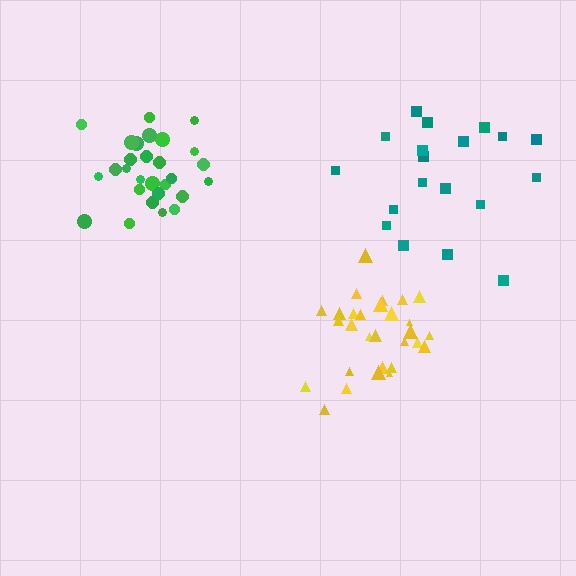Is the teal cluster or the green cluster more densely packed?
Green.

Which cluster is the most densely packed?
Yellow.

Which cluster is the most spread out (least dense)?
Teal.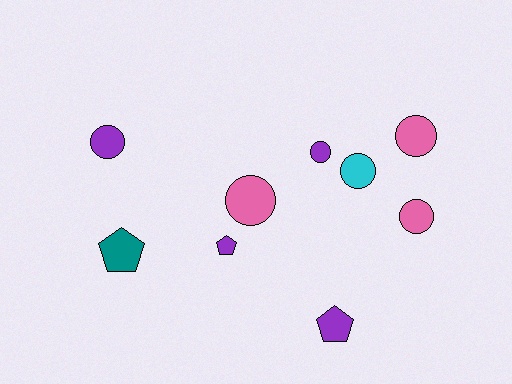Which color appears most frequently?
Purple, with 4 objects.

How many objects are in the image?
There are 9 objects.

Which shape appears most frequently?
Circle, with 6 objects.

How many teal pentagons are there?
There is 1 teal pentagon.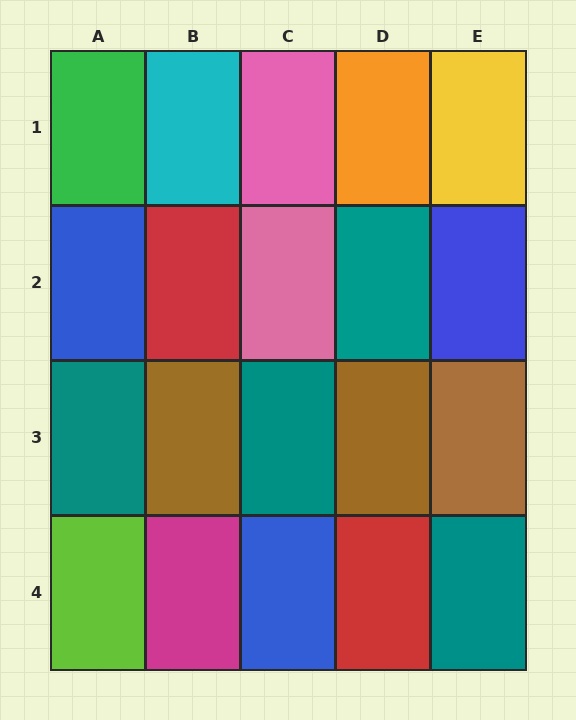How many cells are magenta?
1 cell is magenta.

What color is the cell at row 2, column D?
Teal.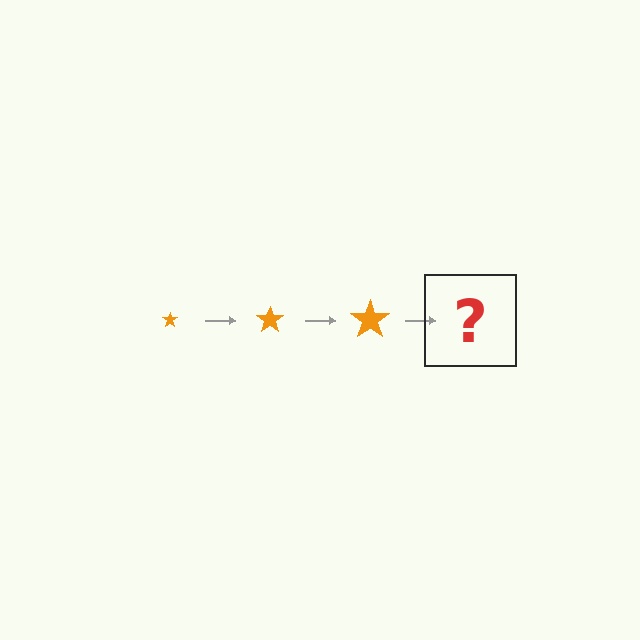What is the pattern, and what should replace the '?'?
The pattern is that the star gets progressively larger each step. The '?' should be an orange star, larger than the previous one.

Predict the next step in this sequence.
The next step is an orange star, larger than the previous one.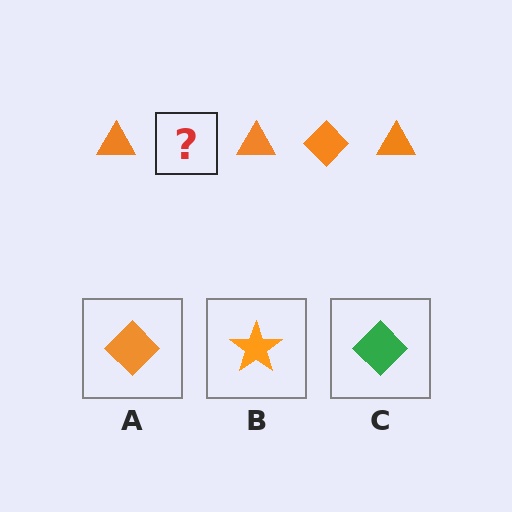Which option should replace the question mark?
Option A.